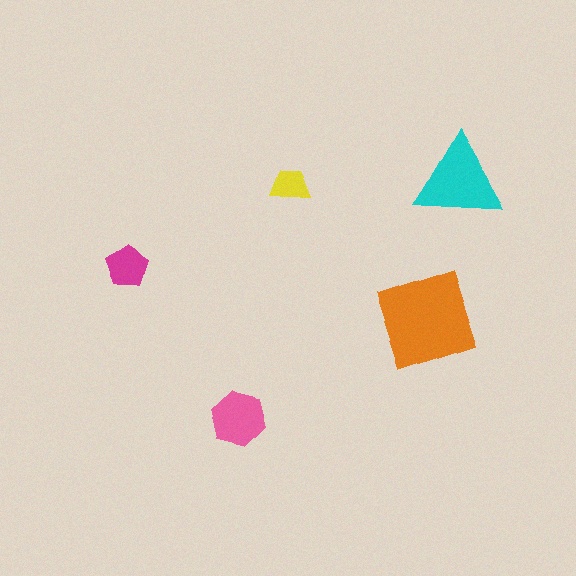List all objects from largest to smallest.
The orange square, the cyan triangle, the pink hexagon, the magenta pentagon, the yellow trapezoid.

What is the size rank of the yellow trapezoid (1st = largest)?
5th.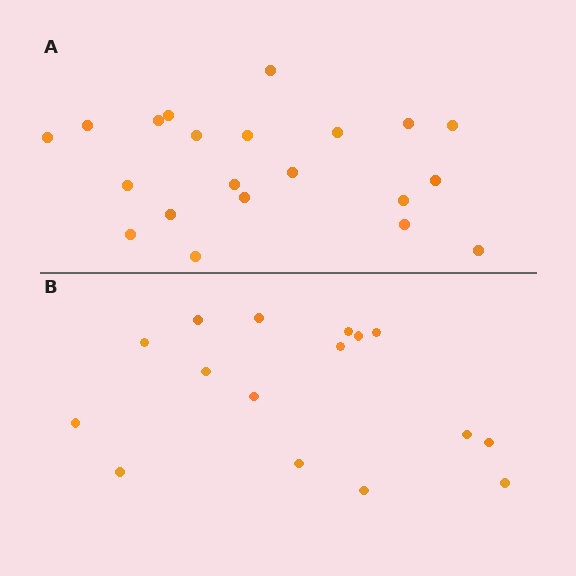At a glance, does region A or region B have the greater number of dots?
Region A (the top region) has more dots.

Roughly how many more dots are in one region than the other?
Region A has about 5 more dots than region B.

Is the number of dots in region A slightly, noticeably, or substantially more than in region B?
Region A has noticeably more, but not dramatically so. The ratio is roughly 1.3 to 1.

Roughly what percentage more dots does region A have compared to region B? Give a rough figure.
About 30% more.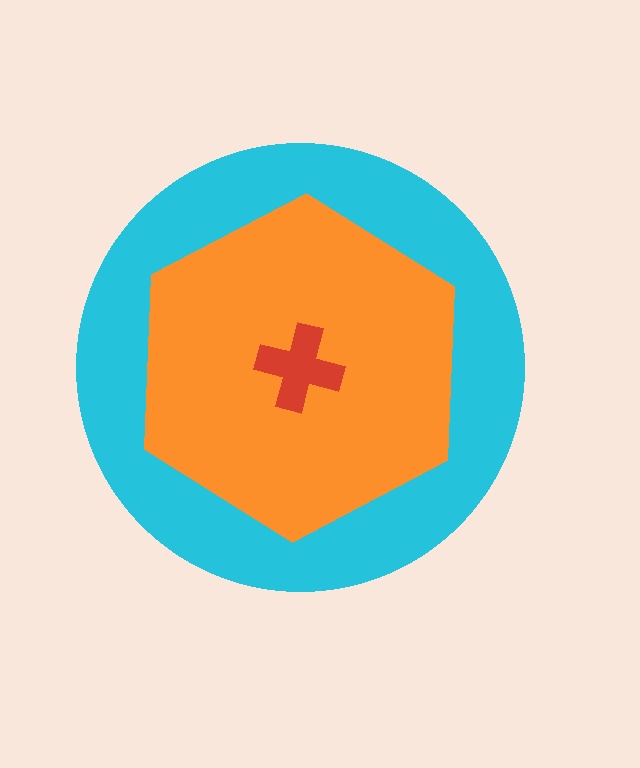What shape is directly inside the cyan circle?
The orange hexagon.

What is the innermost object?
The red cross.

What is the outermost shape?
The cyan circle.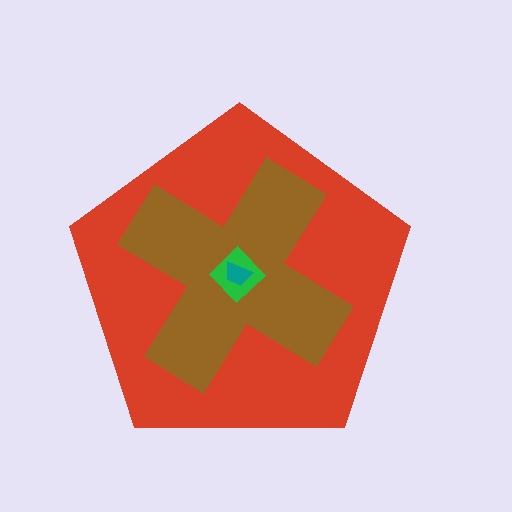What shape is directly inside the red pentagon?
The brown cross.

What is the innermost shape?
The teal trapezoid.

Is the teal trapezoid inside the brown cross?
Yes.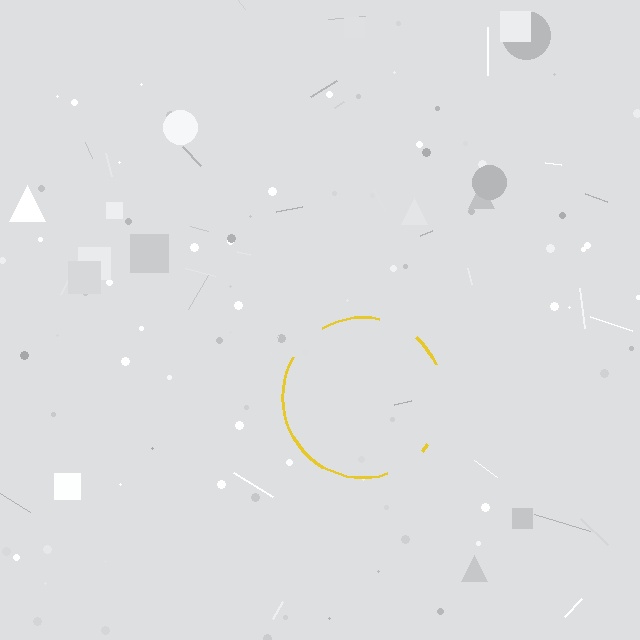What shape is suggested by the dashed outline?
The dashed outline suggests a circle.